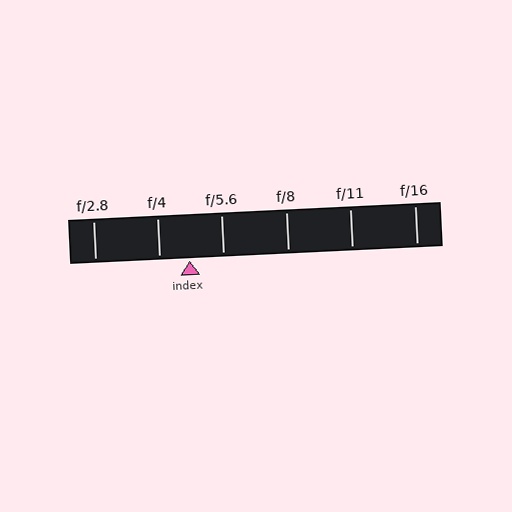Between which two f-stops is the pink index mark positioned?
The index mark is between f/4 and f/5.6.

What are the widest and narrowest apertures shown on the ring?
The widest aperture shown is f/2.8 and the narrowest is f/16.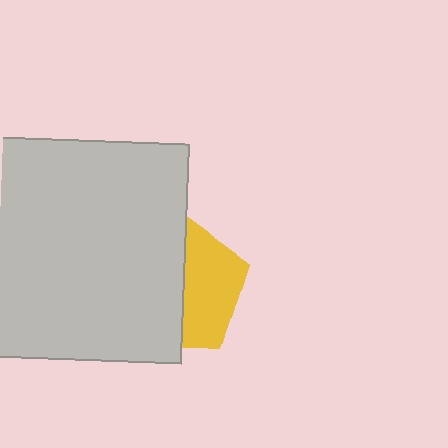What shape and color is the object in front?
The object in front is a light gray rectangle.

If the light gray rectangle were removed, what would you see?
You would see the complete yellow pentagon.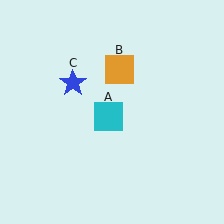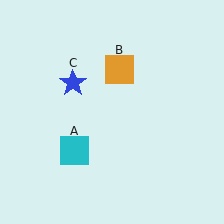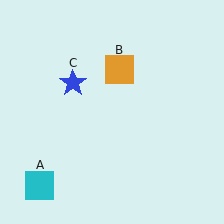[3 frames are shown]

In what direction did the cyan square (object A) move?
The cyan square (object A) moved down and to the left.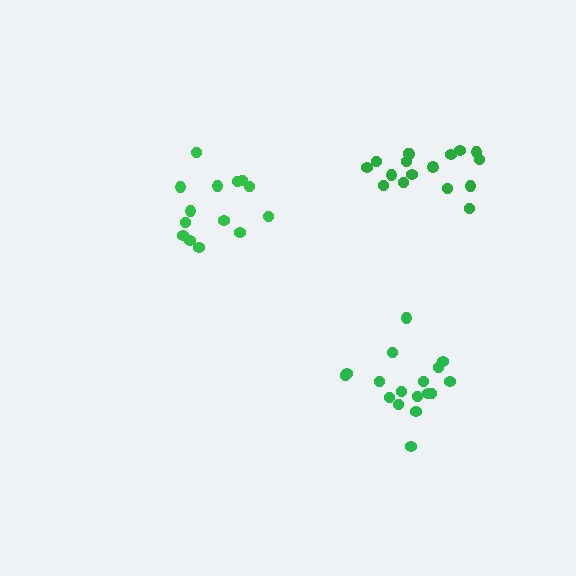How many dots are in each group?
Group 1: 14 dots, Group 2: 17 dots, Group 3: 17 dots (48 total).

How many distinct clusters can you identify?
There are 3 distinct clusters.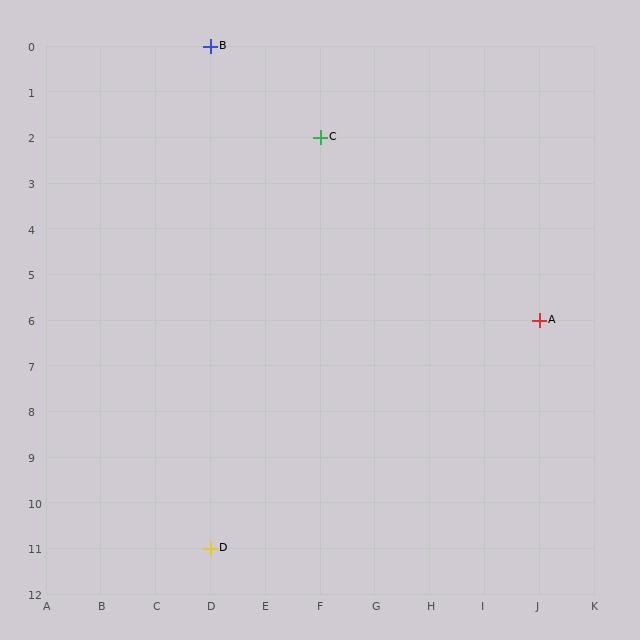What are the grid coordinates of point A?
Point A is at grid coordinates (J, 6).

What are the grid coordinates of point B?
Point B is at grid coordinates (D, 0).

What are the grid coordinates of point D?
Point D is at grid coordinates (D, 11).